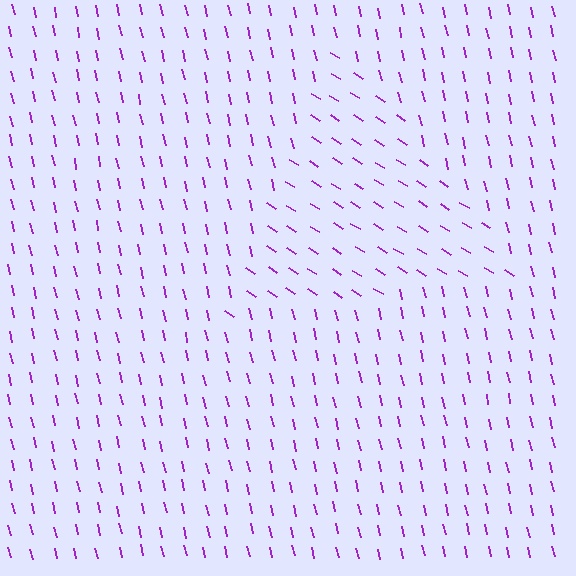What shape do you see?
I see a triangle.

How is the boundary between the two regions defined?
The boundary is defined purely by a change in line orientation (approximately 45 degrees difference). All lines are the same color and thickness.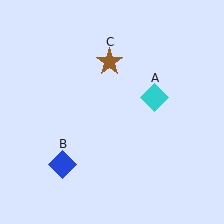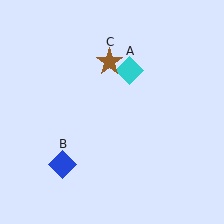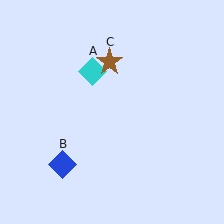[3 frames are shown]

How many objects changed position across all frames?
1 object changed position: cyan diamond (object A).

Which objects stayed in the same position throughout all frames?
Blue diamond (object B) and brown star (object C) remained stationary.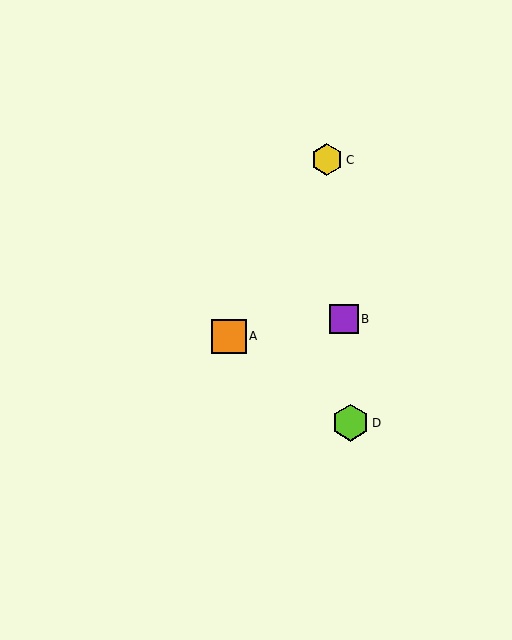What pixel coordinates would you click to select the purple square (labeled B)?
Click at (344, 319) to select the purple square B.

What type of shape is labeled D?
Shape D is a lime hexagon.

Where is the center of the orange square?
The center of the orange square is at (229, 336).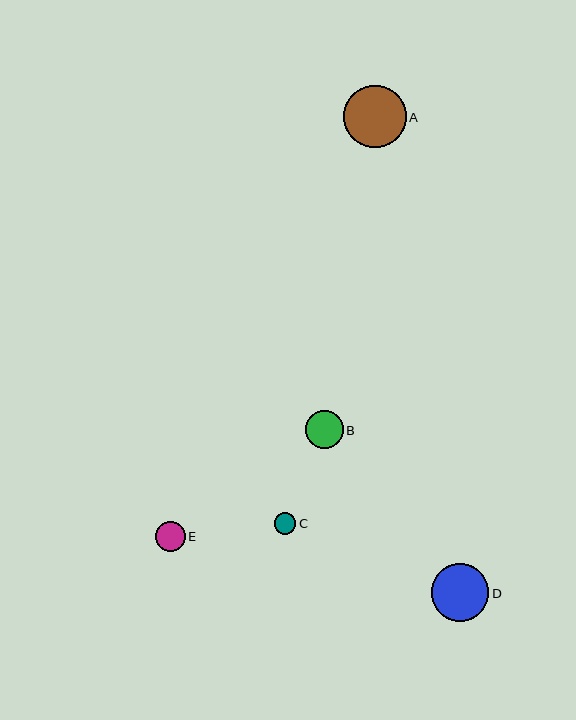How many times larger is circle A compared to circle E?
Circle A is approximately 2.1 times the size of circle E.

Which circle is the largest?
Circle A is the largest with a size of approximately 62 pixels.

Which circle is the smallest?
Circle C is the smallest with a size of approximately 21 pixels.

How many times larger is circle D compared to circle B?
Circle D is approximately 1.5 times the size of circle B.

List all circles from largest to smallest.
From largest to smallest: A, D, B, E, C.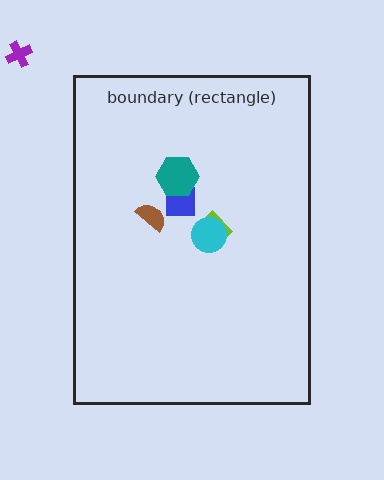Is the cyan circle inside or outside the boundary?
Inside.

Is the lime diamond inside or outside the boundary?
Inside.